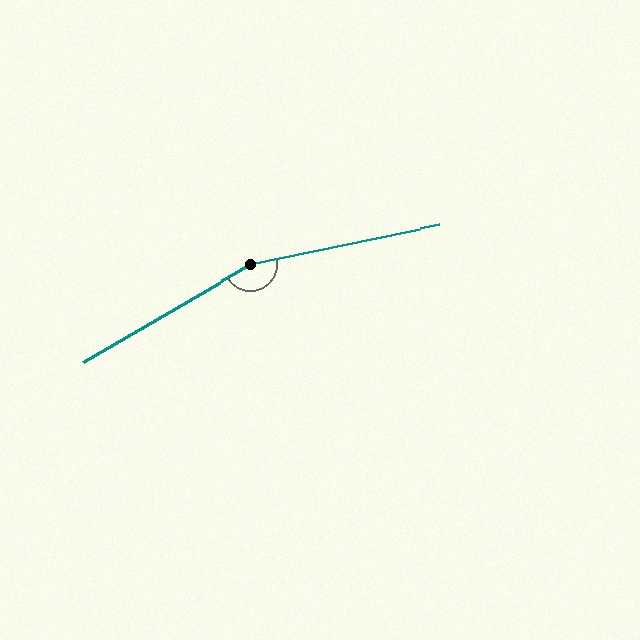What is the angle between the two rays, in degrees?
Approximately 162 degrees.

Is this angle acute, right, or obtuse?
It is obtuse.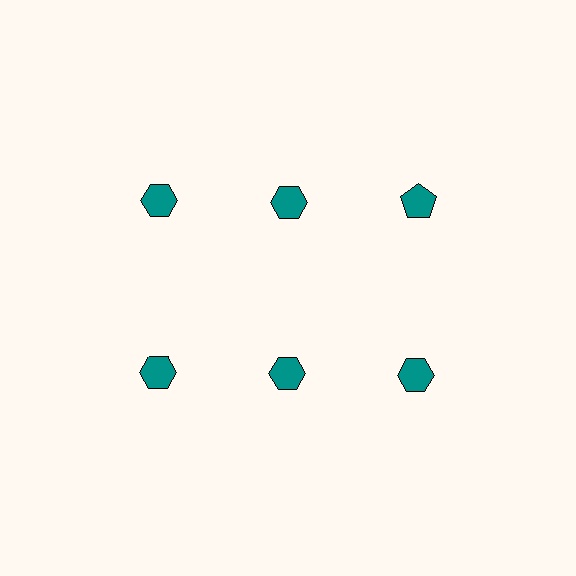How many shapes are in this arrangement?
There are 6 shapes arranged in a grid pattern.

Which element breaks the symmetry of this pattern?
The teal pentagon in the top row, center column breaks the symmetry. All other shapes are teal hexagons.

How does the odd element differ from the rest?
It has a different shape: pentagon instead of hexagon.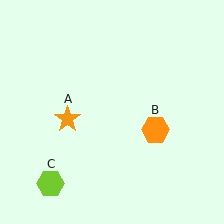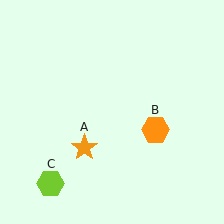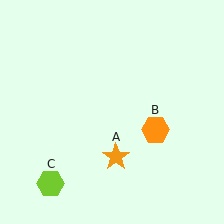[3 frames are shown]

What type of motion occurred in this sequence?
The orange star (object A) rotated counterclockwise around the center of the scene.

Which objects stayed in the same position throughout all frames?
Orange hexagon (object B) and lime hexagon (object C) remained stationary.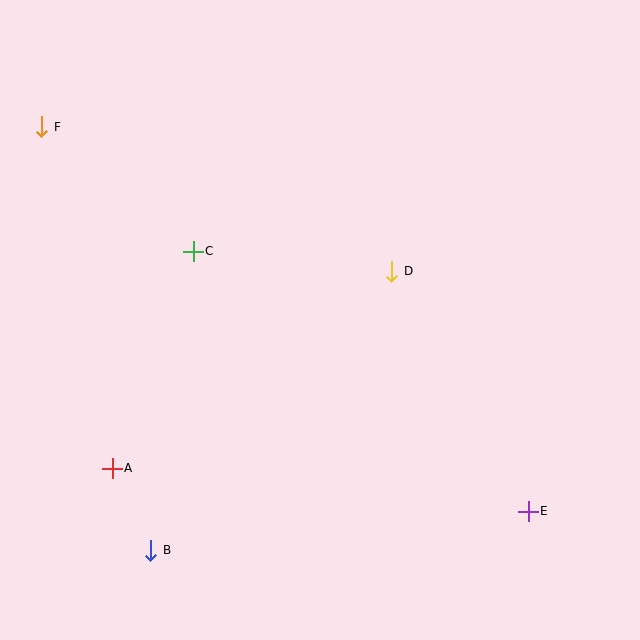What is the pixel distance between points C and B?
The distance between C and B is 302 pixels.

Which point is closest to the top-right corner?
Point D is closest to the top-right corner.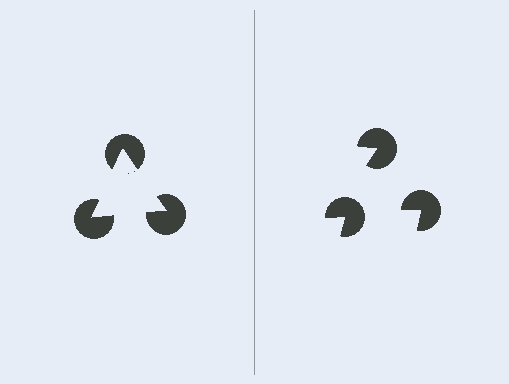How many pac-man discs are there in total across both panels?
6 — 3 on each side.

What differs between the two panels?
The pac-man discs are positioned identically on both sides; only the wedge orientations differ. On the left they align to a triangle; on the right they are misaligned.